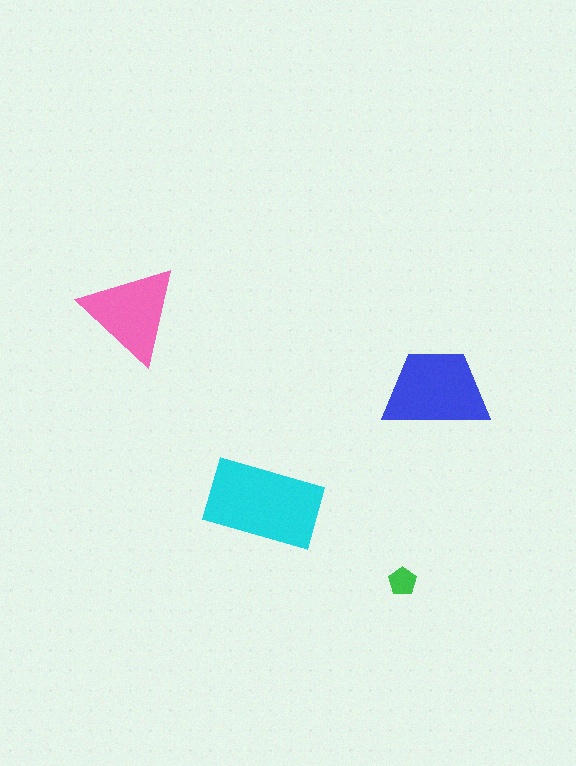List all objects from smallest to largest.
The green pentagon, the pink triangle, the blue trapezoid, the cyan rectangle.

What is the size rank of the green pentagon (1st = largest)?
4th.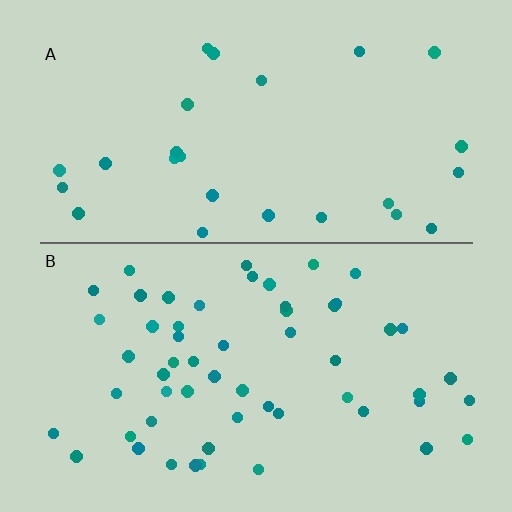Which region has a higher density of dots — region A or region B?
B (the bottom).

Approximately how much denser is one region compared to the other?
Approximately 2.1× — region B over region A.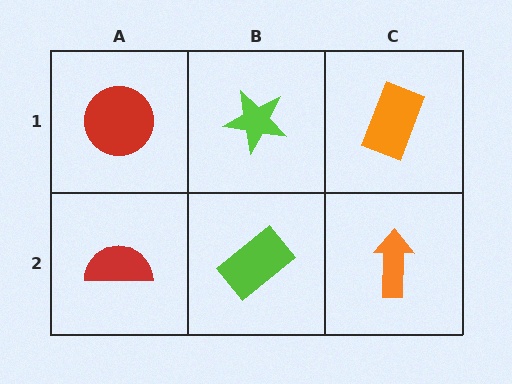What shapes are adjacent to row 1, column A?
A red semicircle (row 2, column A), a lime star (row 1, column B).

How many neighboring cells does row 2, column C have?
2.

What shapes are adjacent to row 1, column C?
An orange arrow (row 2, column C), a lime star (row 1, column B).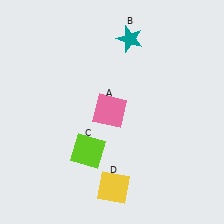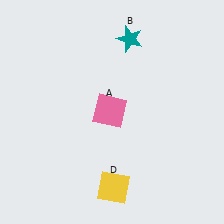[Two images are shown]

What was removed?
The lime square (C) was removed in Image 2.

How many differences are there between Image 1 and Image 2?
There is 1 difference between the two images.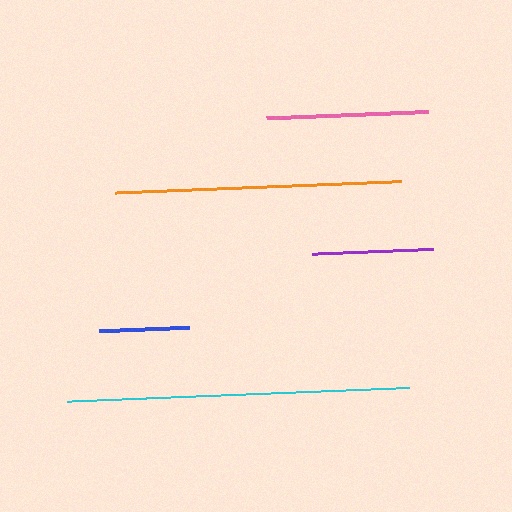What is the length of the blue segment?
The blue segment is approximately 90 pixels long.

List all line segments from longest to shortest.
From longest to shortest: cyan, orange, pink, purple, blue.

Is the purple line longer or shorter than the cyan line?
The cyan line is longer than the purple line.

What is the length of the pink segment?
The pink segment is approximately 162 pixels long.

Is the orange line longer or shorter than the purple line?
The orange line is longer than the purple line.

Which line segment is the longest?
The cyan line is the longest at approximately 343 pixels.